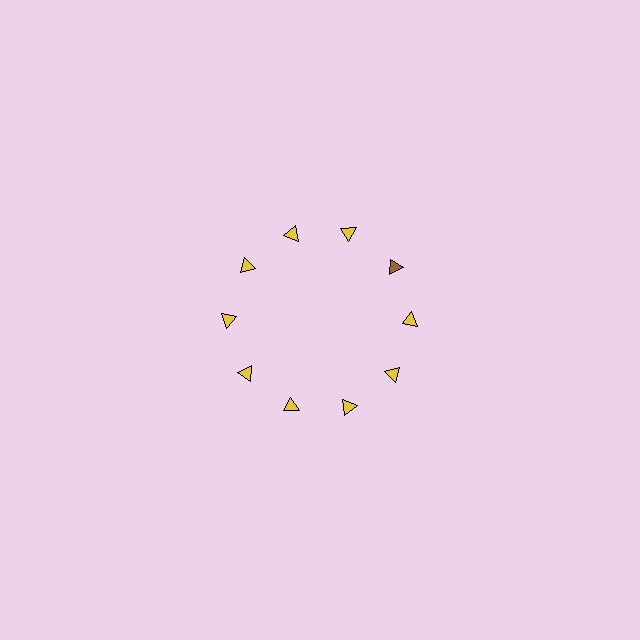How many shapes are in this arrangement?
There are 10 shapes arranged in a ring pattern.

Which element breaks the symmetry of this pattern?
The brown triangle at roughly the 2 o'clock position breaks the symmetry. All other shapes are yellow triangles.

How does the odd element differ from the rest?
It has a different color: brown instead of yellow.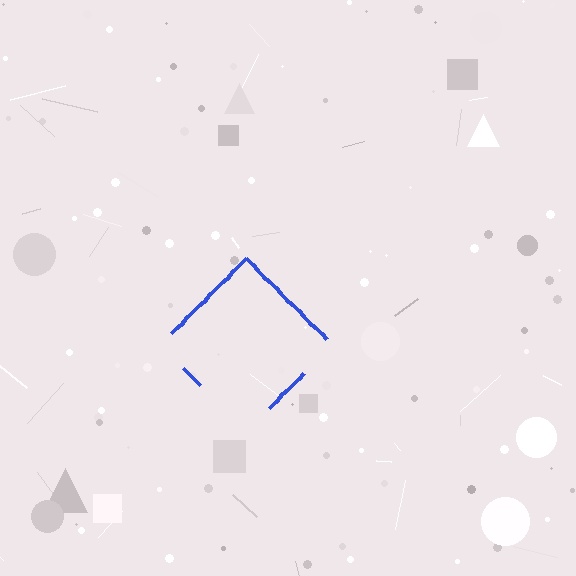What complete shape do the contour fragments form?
The contour fragments form a diamond.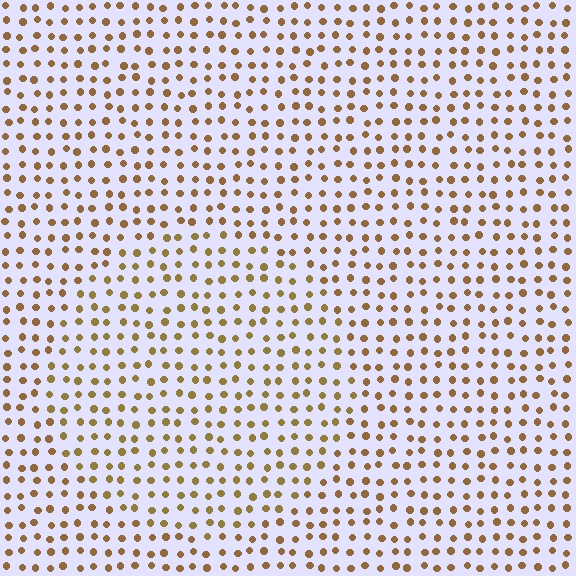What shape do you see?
I see a circle.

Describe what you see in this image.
The image is filled with small brown elements in a uniform arrangement. A circle-shaped region is visible where the elements are tinted to a slightly different hue, forming a subtle color boundary.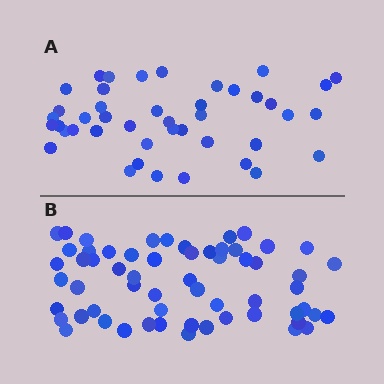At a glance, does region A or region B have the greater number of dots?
Region B (the bottom region) has more dots.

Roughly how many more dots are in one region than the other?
Region B has approximately 15 more dots than region A.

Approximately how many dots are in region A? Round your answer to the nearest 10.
About 40 dots. (The exact count is 43, which rounds to 40.)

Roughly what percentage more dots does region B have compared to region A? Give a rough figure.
About 40% more.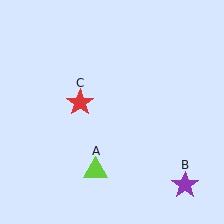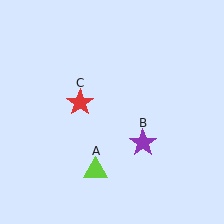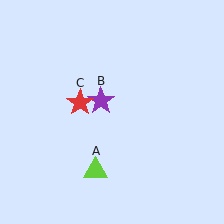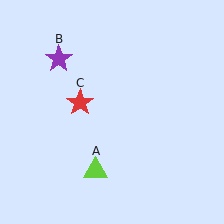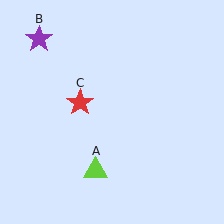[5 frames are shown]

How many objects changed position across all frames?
1 object changed position: purple star (object B).